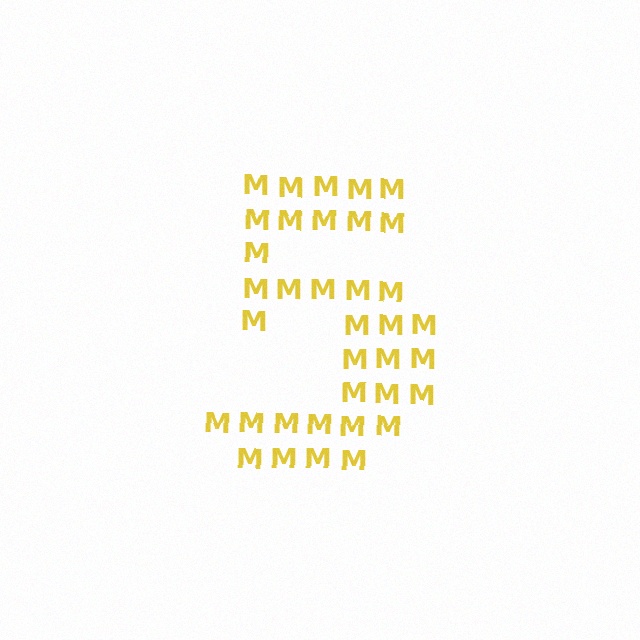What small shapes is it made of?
It is made of small letter M's.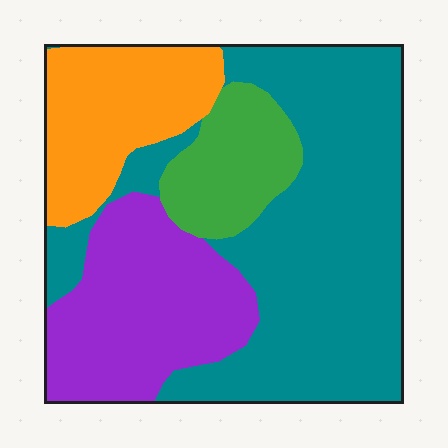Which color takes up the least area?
Green, at roughly 10%.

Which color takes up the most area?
Teal, at roughly 50%.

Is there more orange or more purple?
Purple.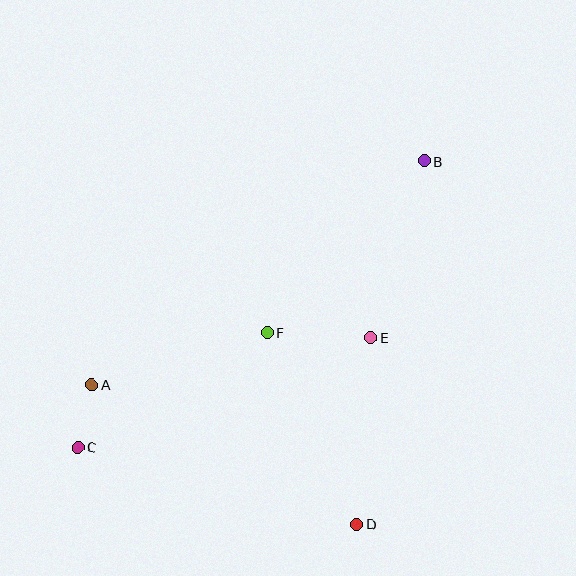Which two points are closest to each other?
Points A and C are closest to each other.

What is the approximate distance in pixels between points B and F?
The distance between B and F is approximately 233 pixels.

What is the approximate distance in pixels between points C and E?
The distance between C and E is approximately 313 pixels.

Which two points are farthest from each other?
Points B and C are farthest from each other.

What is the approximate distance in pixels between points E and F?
The distance between E and F is approximately 103 pixels.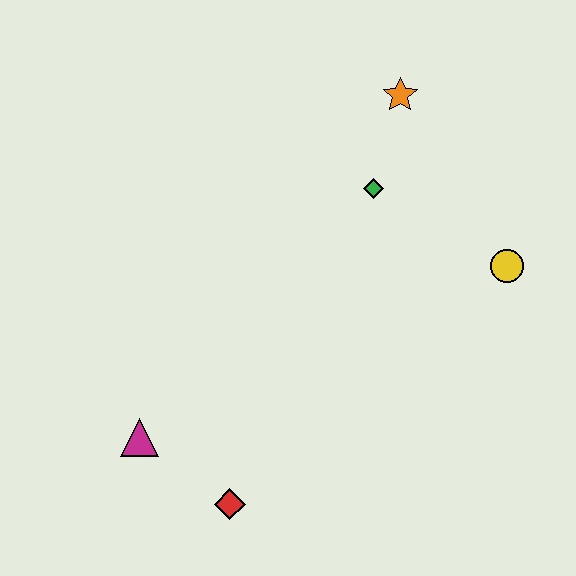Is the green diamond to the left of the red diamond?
No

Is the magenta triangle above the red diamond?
Yes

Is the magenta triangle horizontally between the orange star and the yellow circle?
No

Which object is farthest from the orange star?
The red diamond is farthest from the orange star.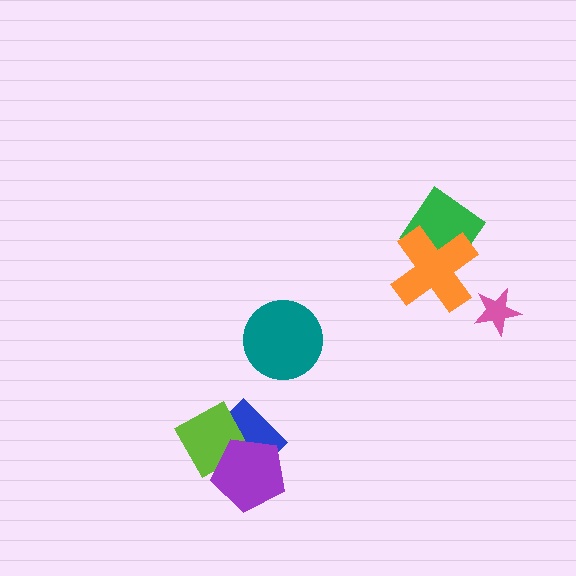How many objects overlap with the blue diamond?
2 objects overlap with the blue diamond.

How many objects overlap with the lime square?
2 objects overlap with the lime square.